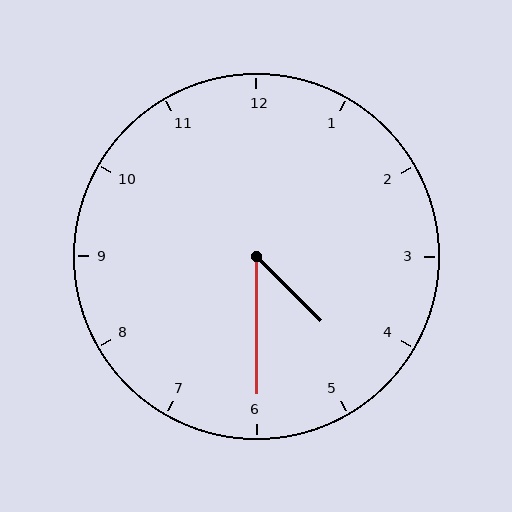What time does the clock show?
4:30.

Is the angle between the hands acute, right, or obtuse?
It is acute.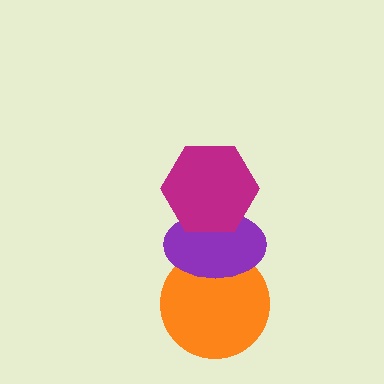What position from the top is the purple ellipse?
The purple ellipse is 2nd from the top.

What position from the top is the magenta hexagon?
The magenta hexagon is 1st from the top.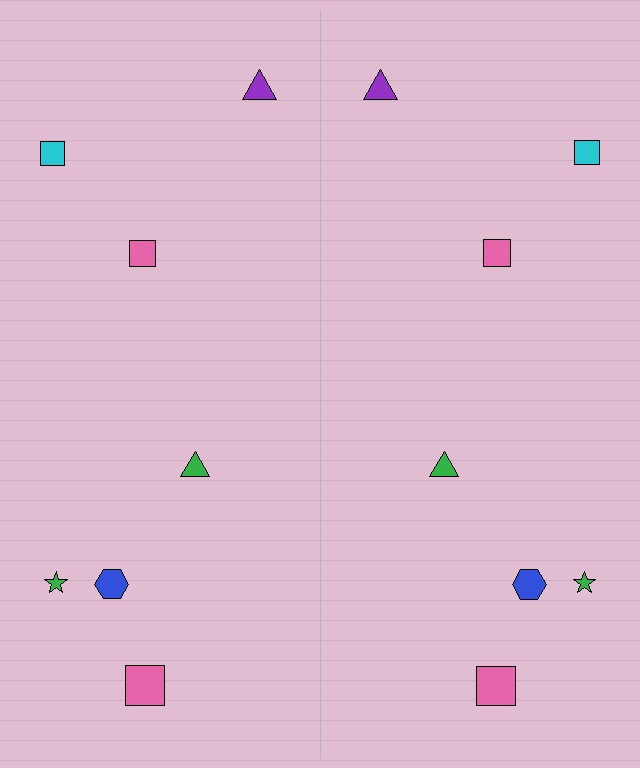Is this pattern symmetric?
Yes, this pattern has bilateral (reflection) symmetry.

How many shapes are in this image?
There are 14 shapes in this image.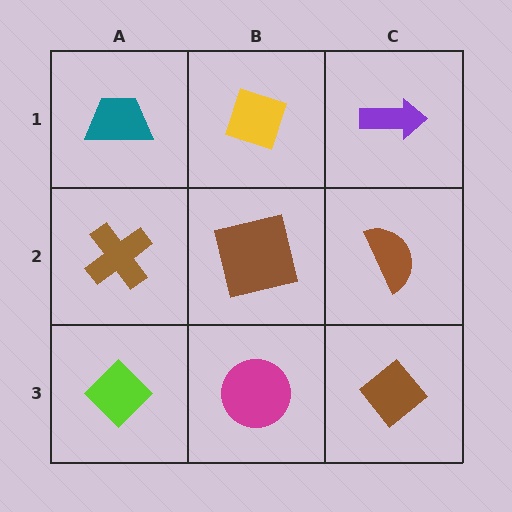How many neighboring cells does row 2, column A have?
3.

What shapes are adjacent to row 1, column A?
A brown cross (row 2, column A), a yellow diamond (row 1, column B).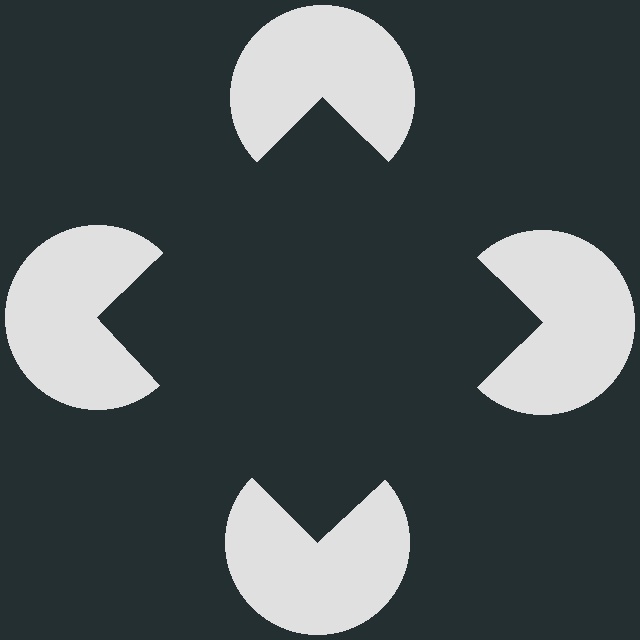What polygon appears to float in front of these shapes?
An illusory square — its edges are inferred from the aligned wedge cuts in the pac-man discs, not physically drawn.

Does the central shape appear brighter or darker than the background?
It typically appears slightly darker than the background, even though no actual brightness change is drawn.